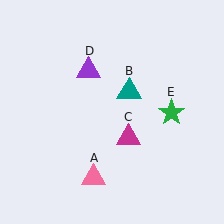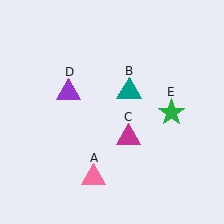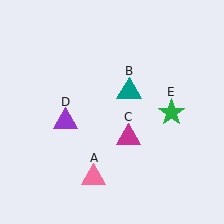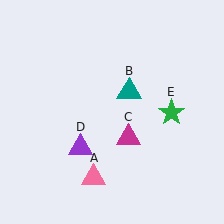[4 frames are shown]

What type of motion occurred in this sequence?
The purple triangle (object D) rotated counterclockwise around the center of the scene.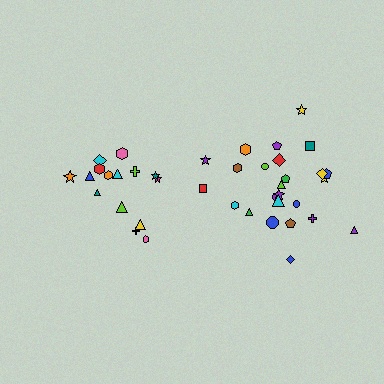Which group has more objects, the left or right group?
The right group.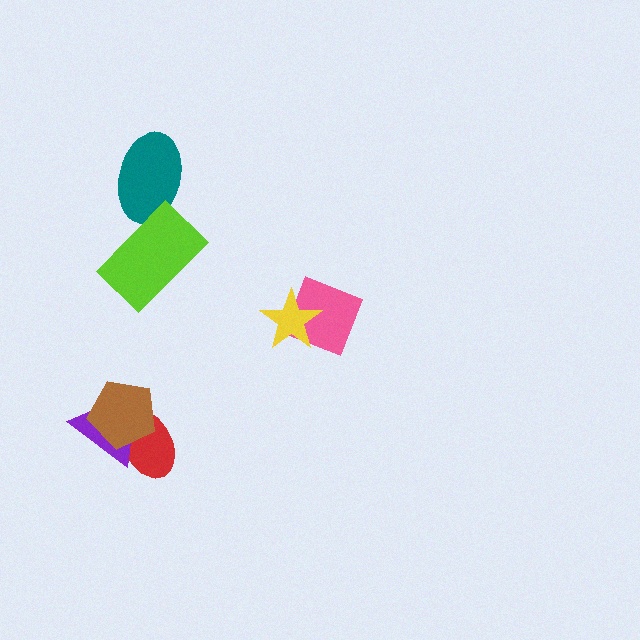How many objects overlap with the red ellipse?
2 objects overlap with the red ellipse.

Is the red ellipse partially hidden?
Yes, it is partially covered by another shape.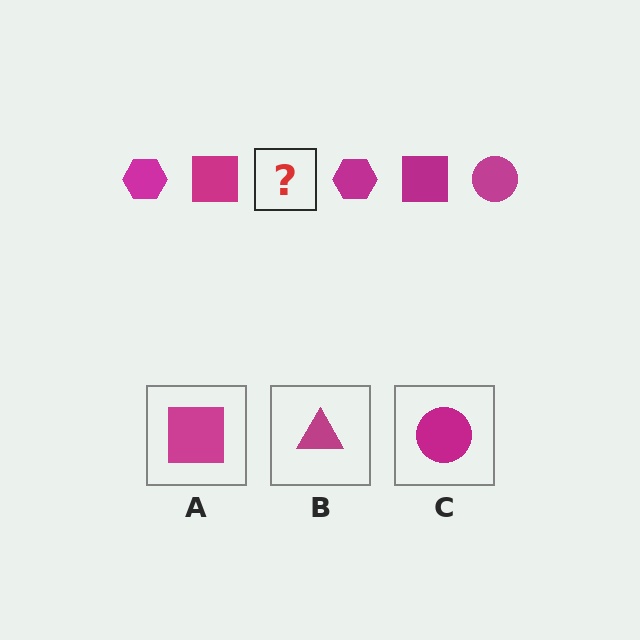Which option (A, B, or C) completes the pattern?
C.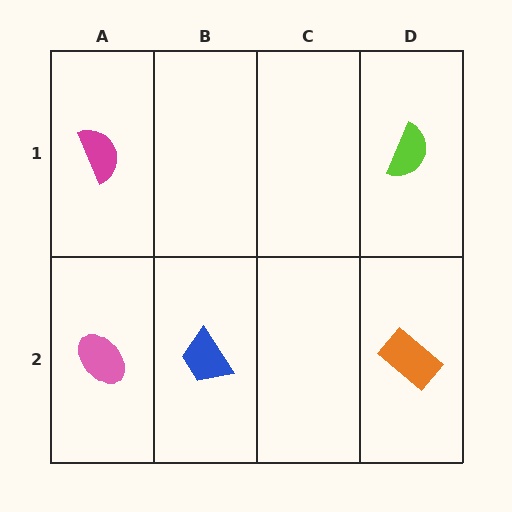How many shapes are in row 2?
3 shapes.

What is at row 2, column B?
A blue trapezoid.